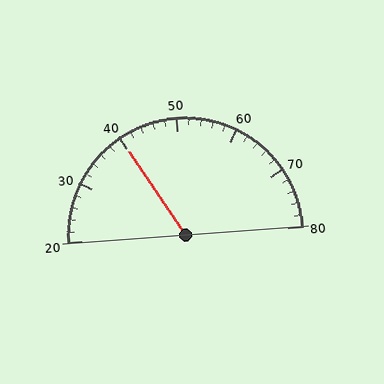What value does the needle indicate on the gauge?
The needle indicates approximately 40.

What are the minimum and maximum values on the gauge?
The gauge ranges from 20 to 80.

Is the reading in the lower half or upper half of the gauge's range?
The reading is in the lower half of the range (20 to 80).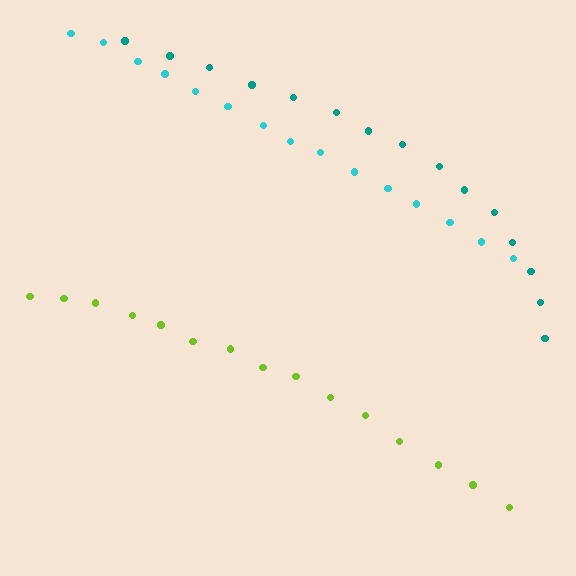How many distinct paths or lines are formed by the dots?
There are 3 distinct paths.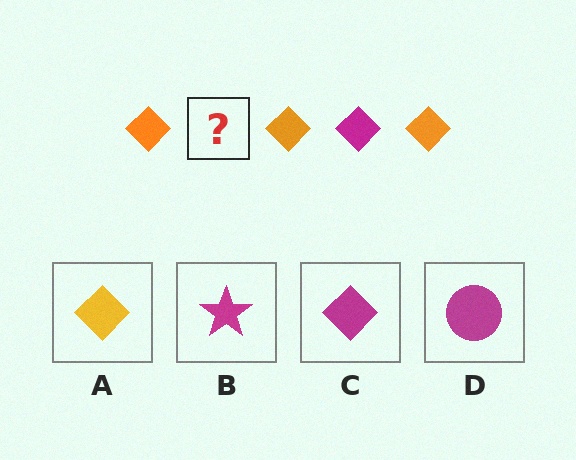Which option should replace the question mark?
Option C.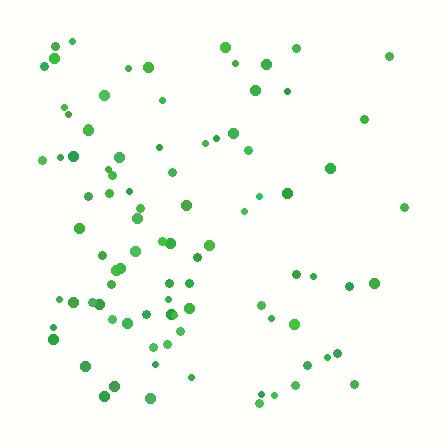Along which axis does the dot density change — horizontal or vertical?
Horizontal.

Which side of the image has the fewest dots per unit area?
The right.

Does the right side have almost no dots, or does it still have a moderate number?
Still a moderate number, just noticeably fewer than the left.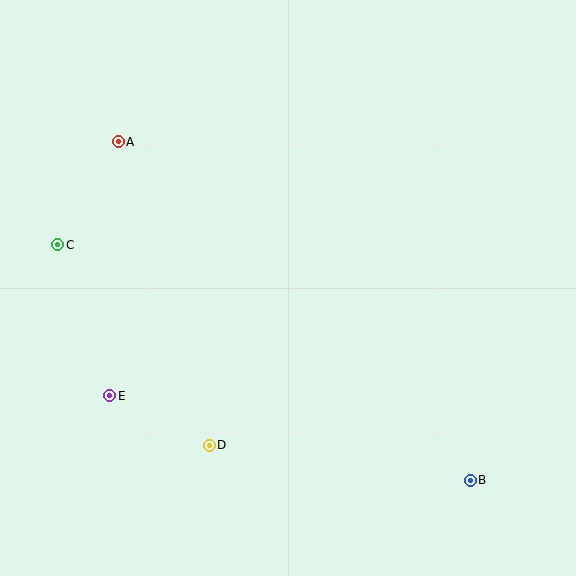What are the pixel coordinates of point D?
Point D is at (209, 445).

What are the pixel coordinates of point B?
Point B is at (470, 480).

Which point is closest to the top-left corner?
Point A is closest to the top-left corner.